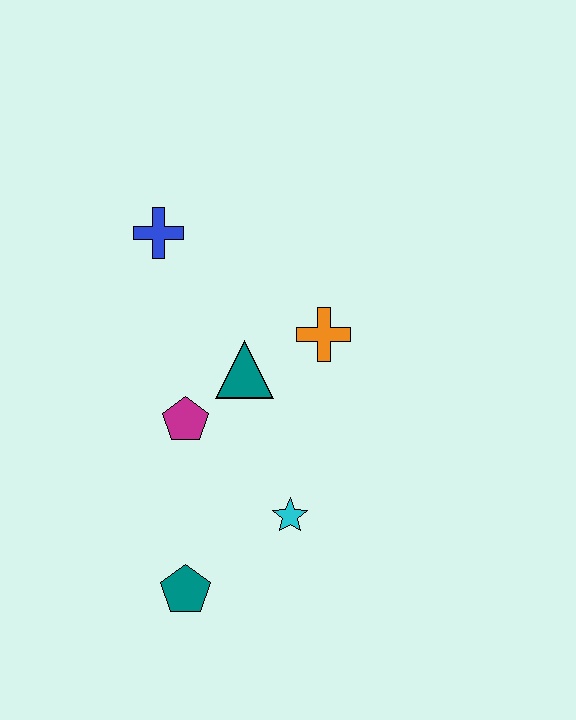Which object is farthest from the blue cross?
The teal pentagon is farthest from the blue cross.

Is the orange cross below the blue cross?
Yes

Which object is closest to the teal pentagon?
The cyan star is closest to the teal pentagon.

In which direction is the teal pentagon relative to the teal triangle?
The teal pentagon is below the teal triangle.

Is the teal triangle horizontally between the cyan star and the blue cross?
Yes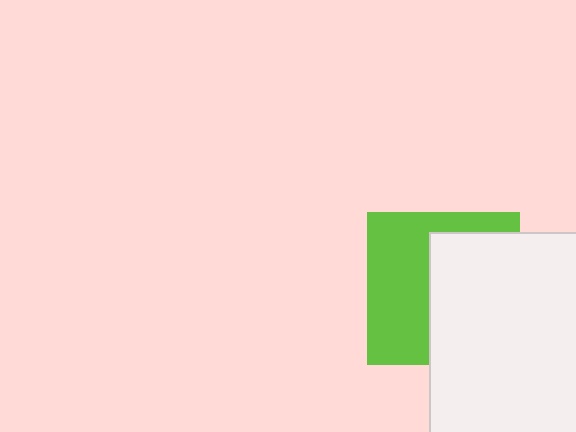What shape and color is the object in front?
The object in front is a white square.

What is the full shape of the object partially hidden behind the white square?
The partially hidden object is a lime square.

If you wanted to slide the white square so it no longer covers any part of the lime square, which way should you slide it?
Slide it right — that is the most direct way to separate the two shapes.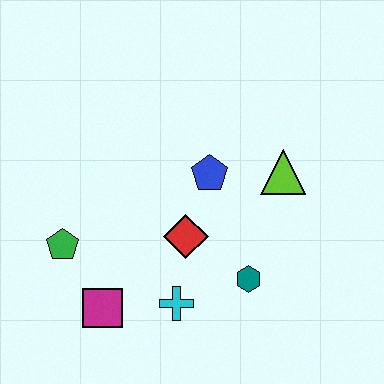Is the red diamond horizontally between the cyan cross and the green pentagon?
No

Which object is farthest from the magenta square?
The lime triangle is farthest from the magenta square.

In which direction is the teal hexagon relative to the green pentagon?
The teal hexagon is to the right of the green pentagon.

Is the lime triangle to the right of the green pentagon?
Yes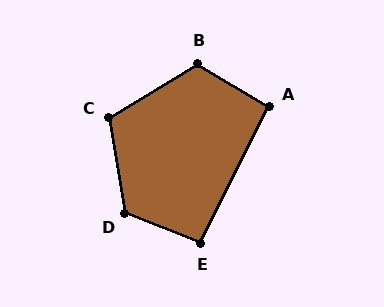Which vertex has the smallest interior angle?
A, at approximately 95 degrees.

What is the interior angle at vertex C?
Approximately 113 degrees (obtuse).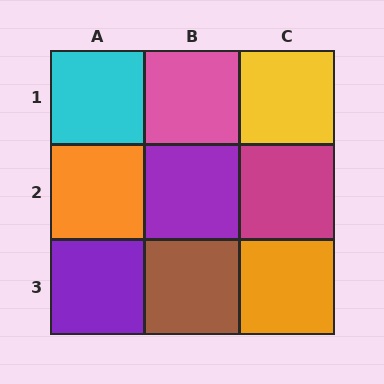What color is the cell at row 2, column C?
Magenta.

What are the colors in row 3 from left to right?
Purple, brown, orange.